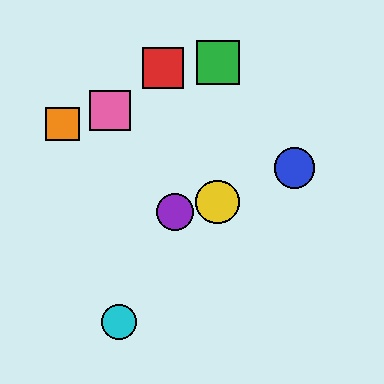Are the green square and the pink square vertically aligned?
No, the green square is at x≈218 and the pink square is at x≈110.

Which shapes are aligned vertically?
The green square, the yellow circle are aligned vertically.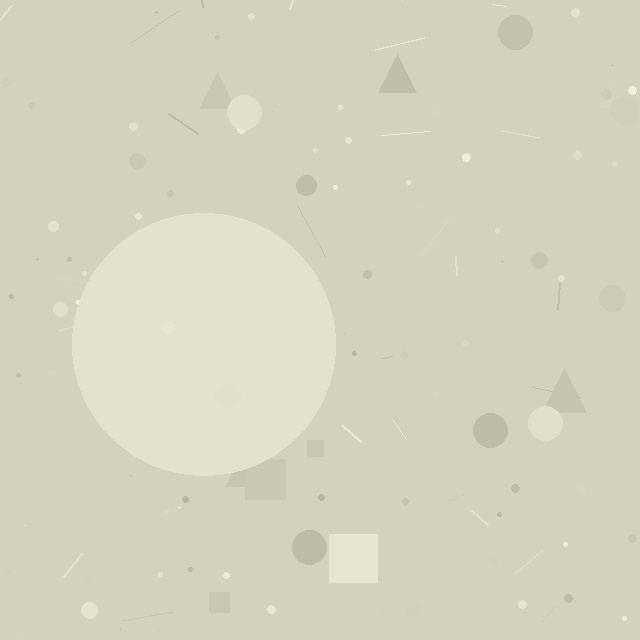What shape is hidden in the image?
A circle is hidden in the image.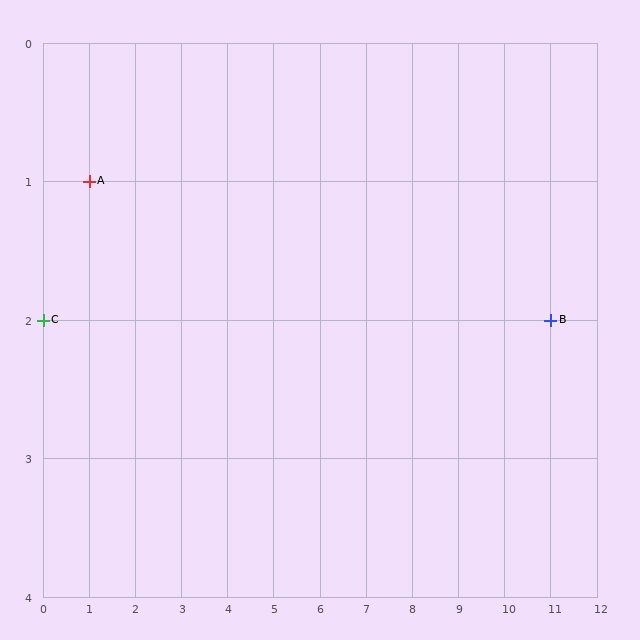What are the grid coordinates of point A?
Point A is at grid coordinates (1, 1).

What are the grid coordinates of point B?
Point B is at grid coordinates (11, 2).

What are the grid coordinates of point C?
Point C is at grid coordinates (0, 2).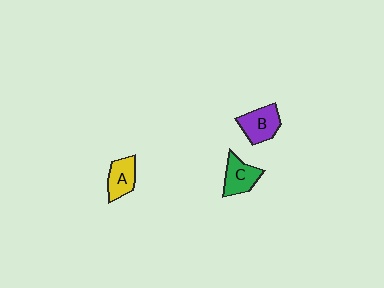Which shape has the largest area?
Shape B (purple).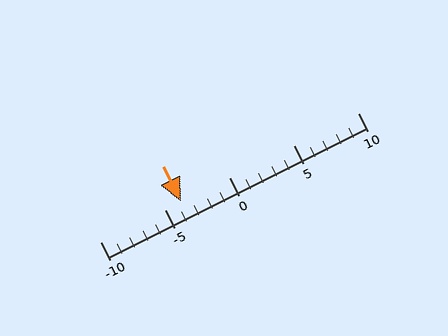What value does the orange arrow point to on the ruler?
The orange arrow points to approximately -4.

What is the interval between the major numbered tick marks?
The major tick marks are spaced 5 units apart.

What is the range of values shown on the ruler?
The ruler shows values from -10 to 10.